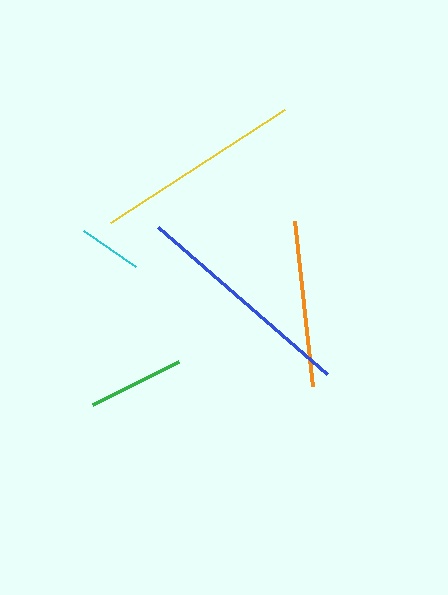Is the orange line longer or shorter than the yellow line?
The yellow line is longer than the orange line.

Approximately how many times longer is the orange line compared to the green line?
The orange line is approximately 1.7 times the length of the green line.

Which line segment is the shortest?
The cyan line is the shortest at approximately 63 pixels.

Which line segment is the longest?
The blue line is the longest at approximately 224 pixels.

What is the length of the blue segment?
The blue segment is approximately 224 pixels long.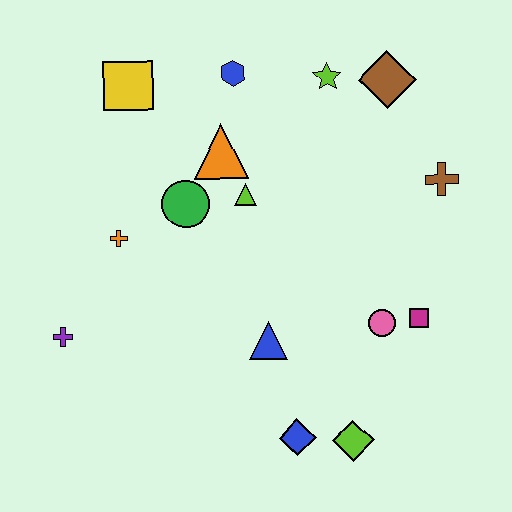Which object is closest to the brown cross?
The brown diamond is closest to the brown cross.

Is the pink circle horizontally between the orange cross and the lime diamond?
No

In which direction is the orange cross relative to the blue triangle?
The orange cross is to the left of the blue triangle.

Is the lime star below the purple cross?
No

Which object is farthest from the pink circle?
The yellow square is farthest from the pink circle.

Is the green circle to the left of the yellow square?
No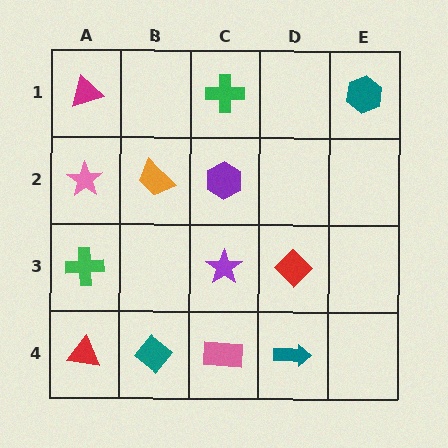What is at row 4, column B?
A teal diamond.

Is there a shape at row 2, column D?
No, that cell is empty.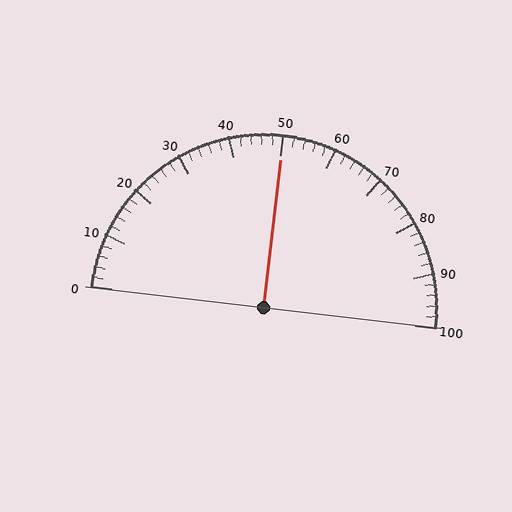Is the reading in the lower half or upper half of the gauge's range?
The reading is in the upper half of the range (0 to 100).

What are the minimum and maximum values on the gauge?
The gauge ranges from 0 to 100.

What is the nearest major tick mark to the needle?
The nearest major tick mark is 50.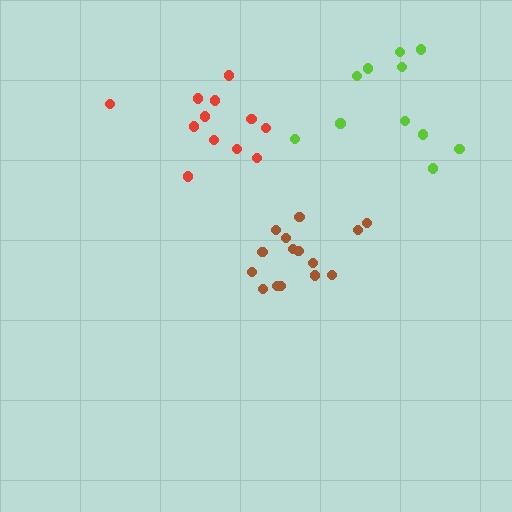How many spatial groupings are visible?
There are 3 spatial groupings.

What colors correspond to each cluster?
The clusters are colored: brown, lime, red.